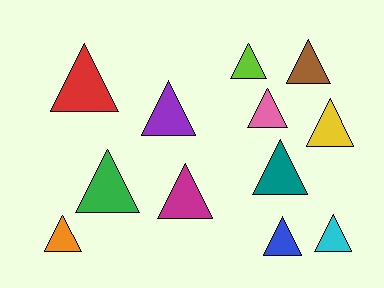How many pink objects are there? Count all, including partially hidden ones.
There is 1 pink object.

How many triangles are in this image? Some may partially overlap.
There are 12 triangles.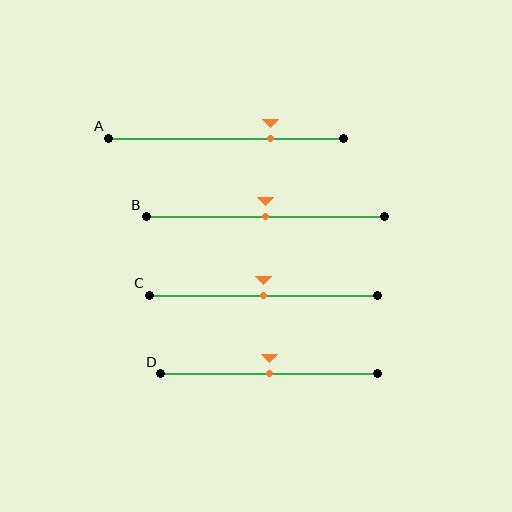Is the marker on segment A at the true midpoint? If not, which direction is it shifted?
No, the marker on segment A is shifted to the right by about 19% of the segment length.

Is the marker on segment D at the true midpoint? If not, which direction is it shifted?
Yes, the marker on segment D is at the true midpoint.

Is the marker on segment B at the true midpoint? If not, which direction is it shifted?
Yes, the marker on segment B is at the true midpoint.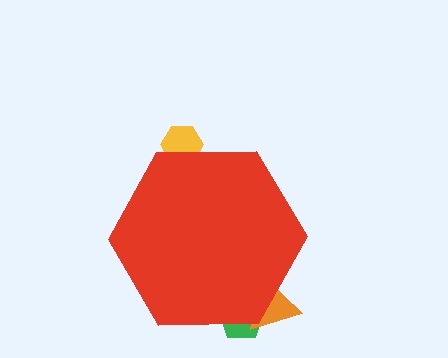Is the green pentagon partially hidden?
Yes, the green pentagon is partially hidden behind the red hexagon.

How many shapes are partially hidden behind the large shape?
3 shapes are partially hidden.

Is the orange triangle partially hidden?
Yes, the orange triangle is partially hidden behind the red hexagon.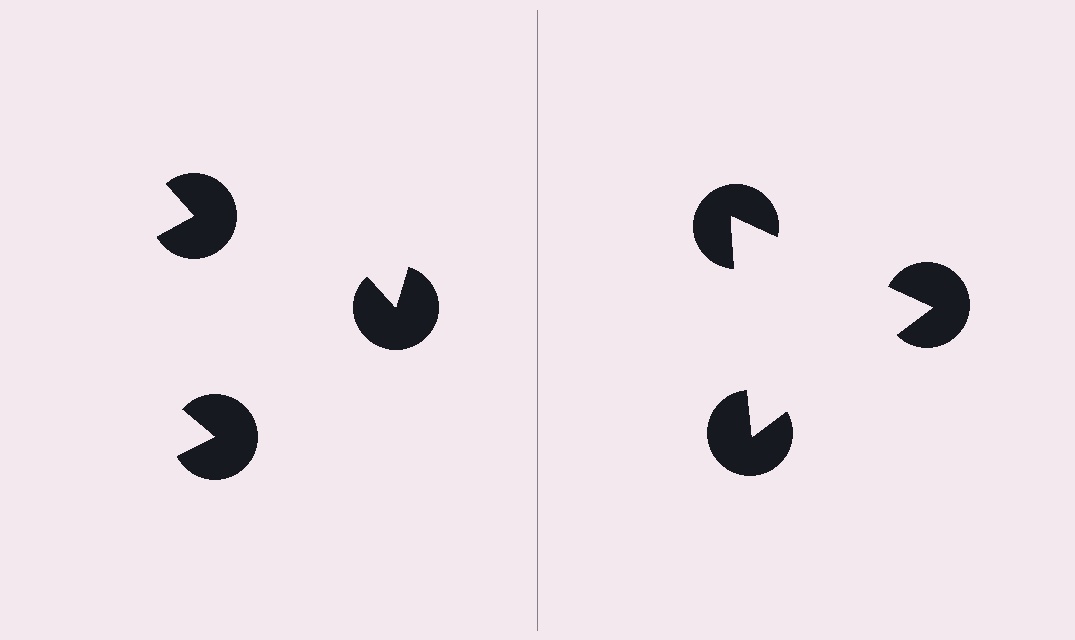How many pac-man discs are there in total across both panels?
6 — 3 on each side.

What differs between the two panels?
The pac-man discs are positioned identically on both sides; only the wedge orientations differ. On the right they align to a triangle; on the left they are misaligned.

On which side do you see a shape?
An illusory triangle appears on the right side. On the left side the wedge cuts are rotated, so no coherent shape forms.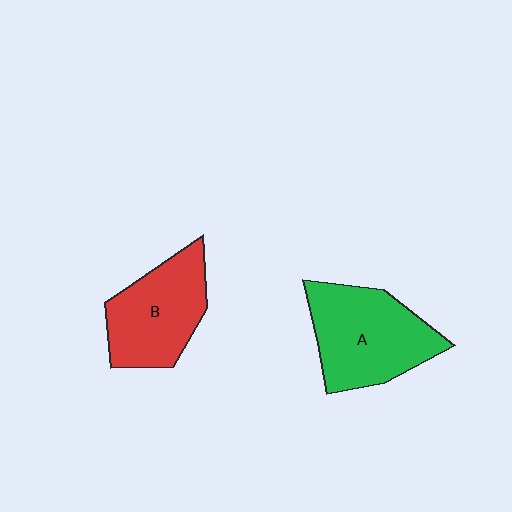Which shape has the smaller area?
Shape B (red).